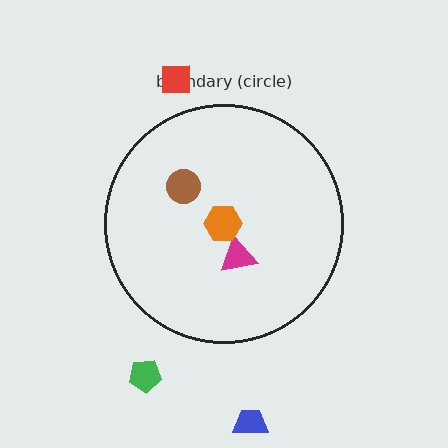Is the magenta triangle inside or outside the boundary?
Inside.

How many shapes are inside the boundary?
3 inside, 3 outside.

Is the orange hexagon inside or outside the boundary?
Inside.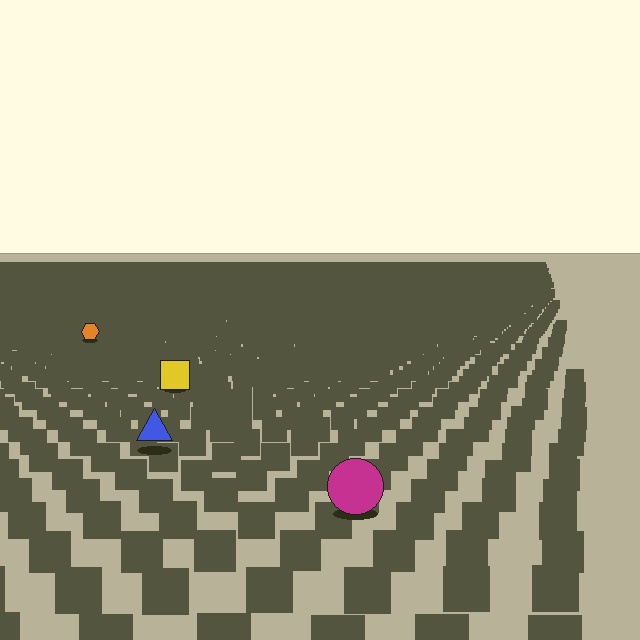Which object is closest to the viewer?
The magenta circle is closest. The texture marks near it are larger and more spread out.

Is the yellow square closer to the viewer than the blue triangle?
No. The blue triangle is closer — you can tell from the texture gradient: the ground texture is coarser near it.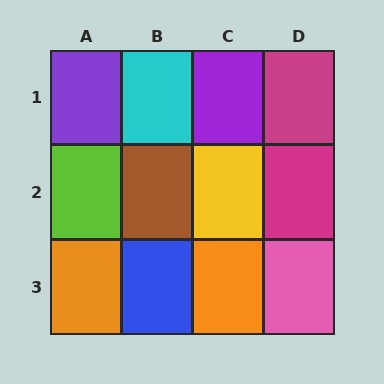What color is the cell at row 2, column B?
Brown.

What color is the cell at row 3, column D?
Pink.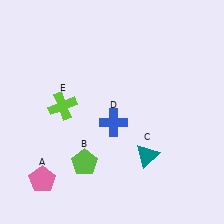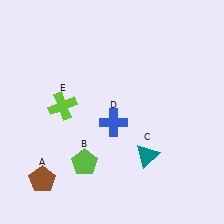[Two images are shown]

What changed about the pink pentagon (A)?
In Image 1, A is pink. In Image 2, it changed to brown.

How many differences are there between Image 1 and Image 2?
There is 1 difference between the two images.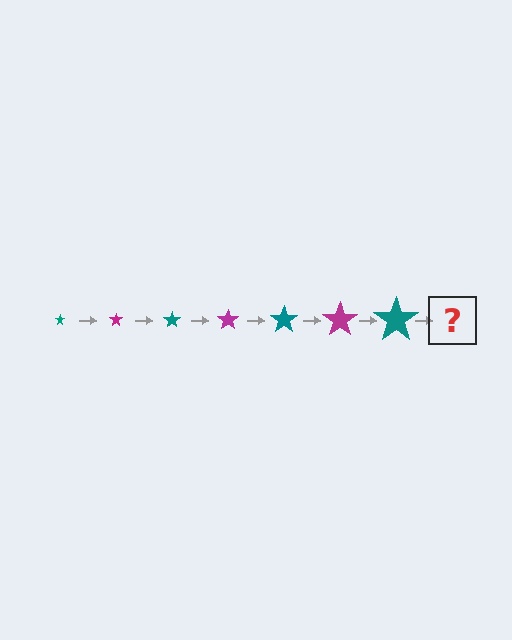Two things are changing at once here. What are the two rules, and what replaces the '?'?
The two rules are that the star grows larger each step and the color cycles through teal and magenta. The '?' should be a magenta star, larger than the previous one.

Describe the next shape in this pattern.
It should be a magenta star, larger than the previous one.